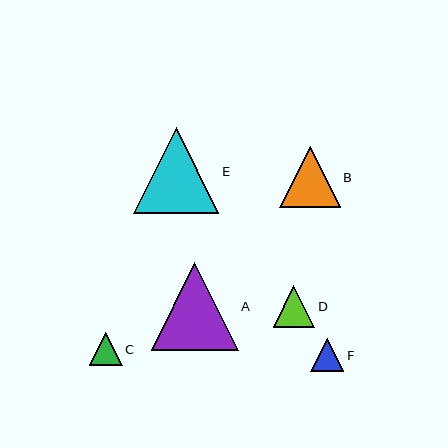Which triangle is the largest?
Triangle A is the largest with a size of approximately 87 pixels.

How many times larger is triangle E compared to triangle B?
Triangle E is approximately 1.4 times the size of triangle B.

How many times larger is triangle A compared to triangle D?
Triangle A is approximately 2.1 times the size of triangle D.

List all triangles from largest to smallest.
From largest to smallest: A, E, B, D, F, C.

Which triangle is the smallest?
Triangle C is the smallest with a size of approximately 33 pixels.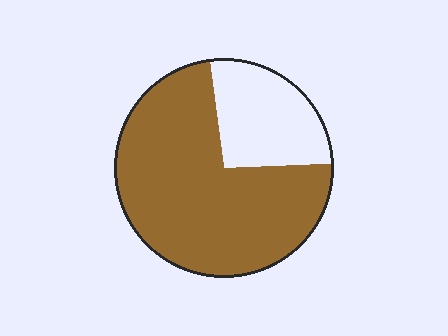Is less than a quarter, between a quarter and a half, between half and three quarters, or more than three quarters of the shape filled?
Between half and three quarters.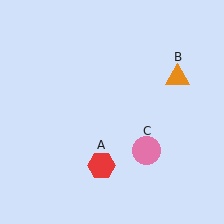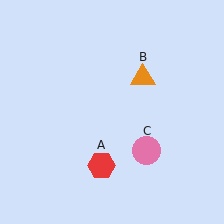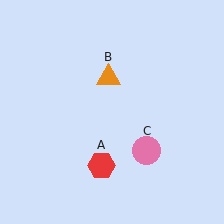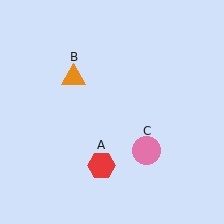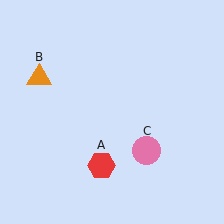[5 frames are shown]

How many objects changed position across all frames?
1 object changed position: orange triangle (object B).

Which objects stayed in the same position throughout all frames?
Red hexagon (object A) and pink circle (object C) remained stationary.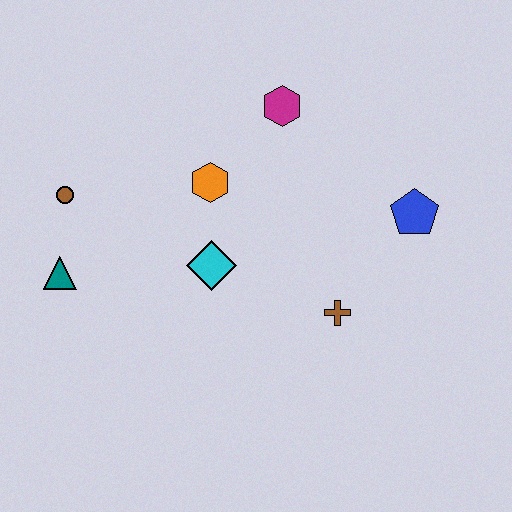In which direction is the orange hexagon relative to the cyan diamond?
The orange hexagon is above the cyan diamond.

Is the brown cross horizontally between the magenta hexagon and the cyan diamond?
No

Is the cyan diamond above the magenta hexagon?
No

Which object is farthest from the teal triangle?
The blue pentagon is farthest from the teal triangle.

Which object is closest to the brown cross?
The blue pentagon is closest to the brown cross.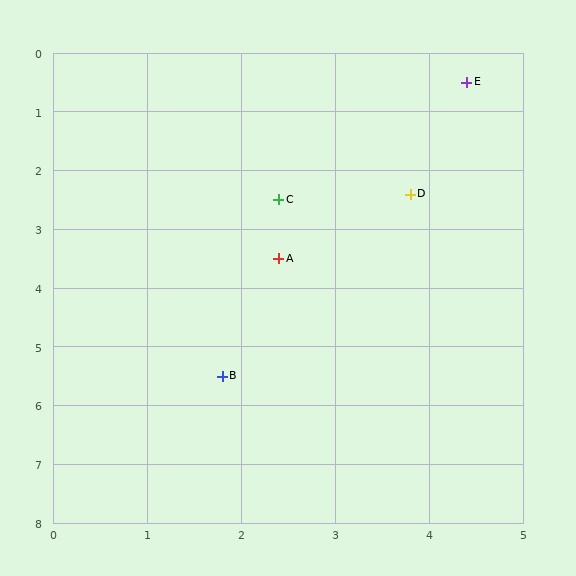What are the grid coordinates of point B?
Point B is at approximately (1.8, 5.5).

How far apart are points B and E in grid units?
Points B and E are about 5.6 grid units apart.